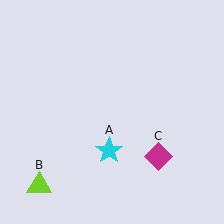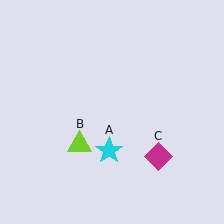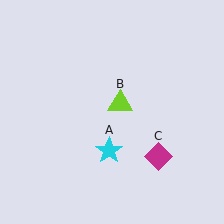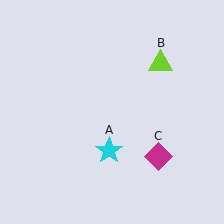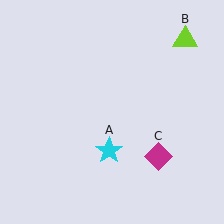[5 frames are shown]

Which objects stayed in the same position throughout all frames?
Cyan star (object A) and magenta diamond (object C) remained stationary.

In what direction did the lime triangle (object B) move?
The lime triangle (object B) moved up and to the right.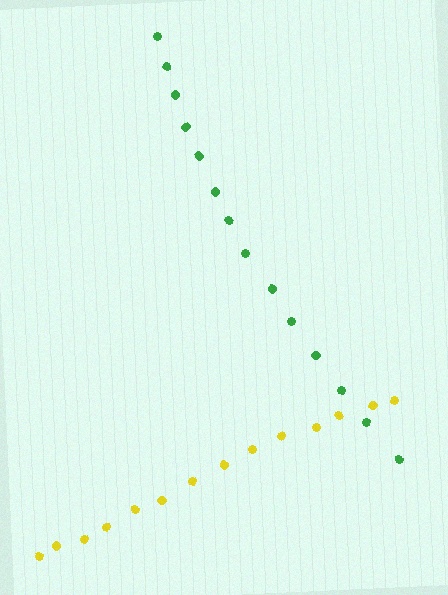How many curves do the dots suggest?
There are 2 distinct paths.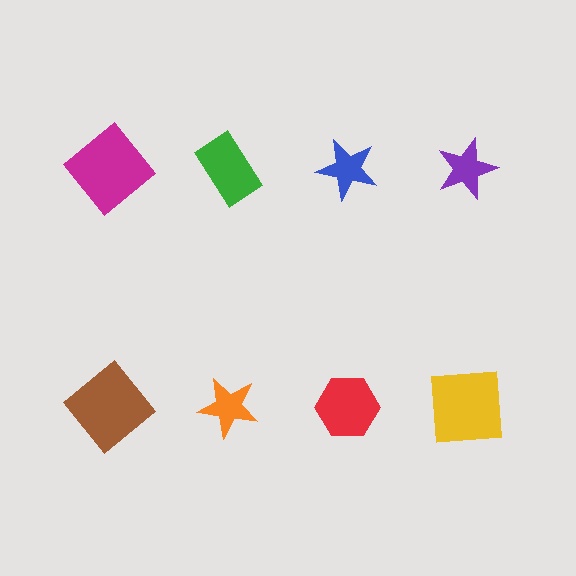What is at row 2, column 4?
A yellow square.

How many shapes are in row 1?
4 shapes.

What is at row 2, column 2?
An orange star.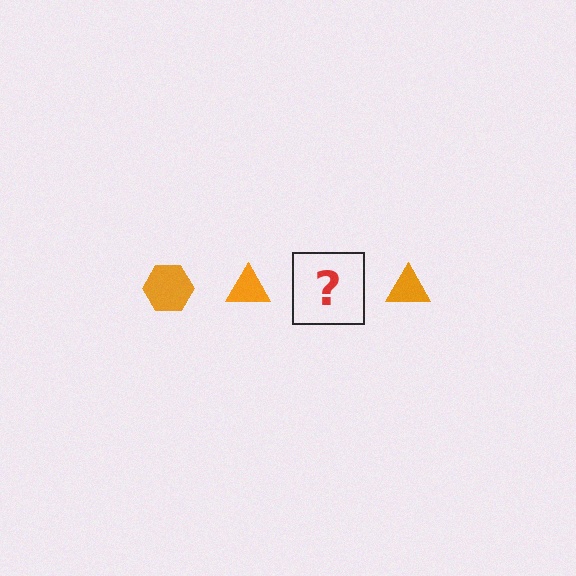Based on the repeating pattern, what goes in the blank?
The blank should be an orange hexagon.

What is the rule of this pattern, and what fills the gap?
The rule is that the pattern cycles through hexagon, triangle shapes in orange. The gap should be filled with an orange hexagon.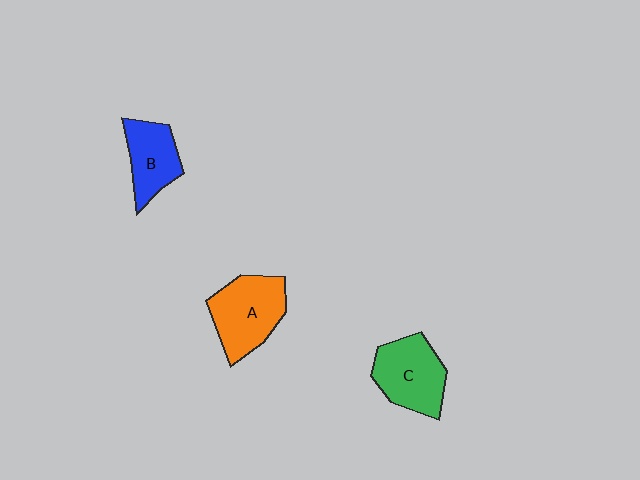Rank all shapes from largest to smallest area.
From largest to smallest: A (orange), C (green), B (blue).